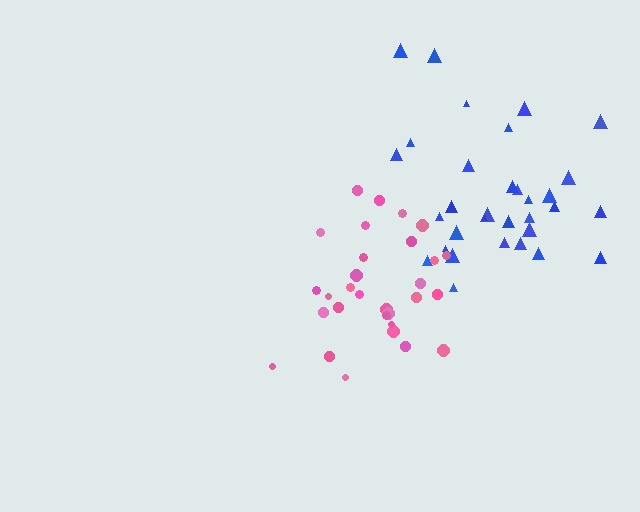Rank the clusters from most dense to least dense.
pink, blue.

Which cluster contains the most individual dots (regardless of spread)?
Blue (32).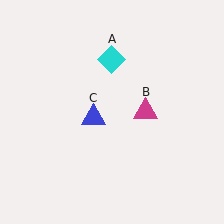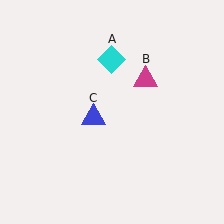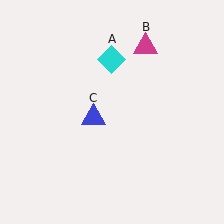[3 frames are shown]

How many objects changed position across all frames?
1 object changed position: magenta triangle (object B).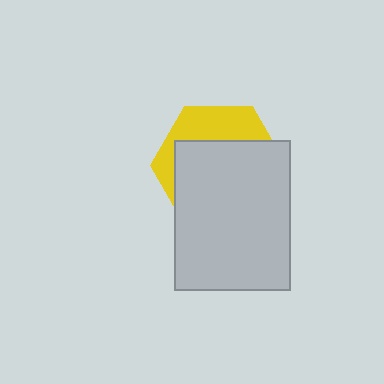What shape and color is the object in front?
The object in front is a light gray rectangle.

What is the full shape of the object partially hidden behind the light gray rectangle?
The partially hidden object is a yellow hexagon.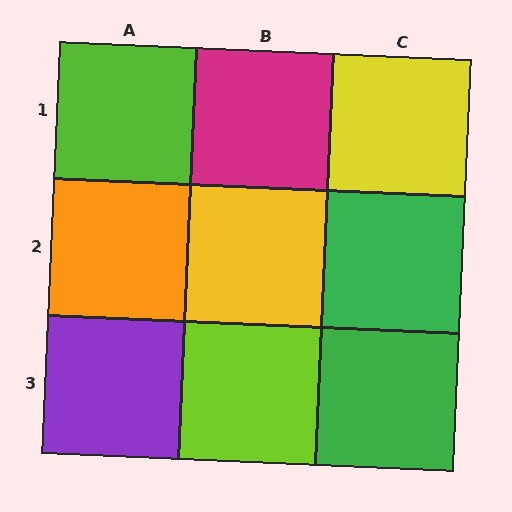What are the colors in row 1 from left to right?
Lime, magenta, yellow.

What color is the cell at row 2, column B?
Yellow.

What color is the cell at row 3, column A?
Purple.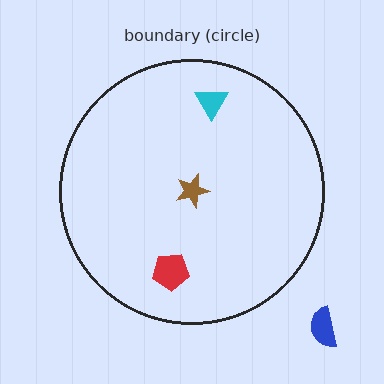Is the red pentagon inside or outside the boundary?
Inside.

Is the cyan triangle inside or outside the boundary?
Inside.